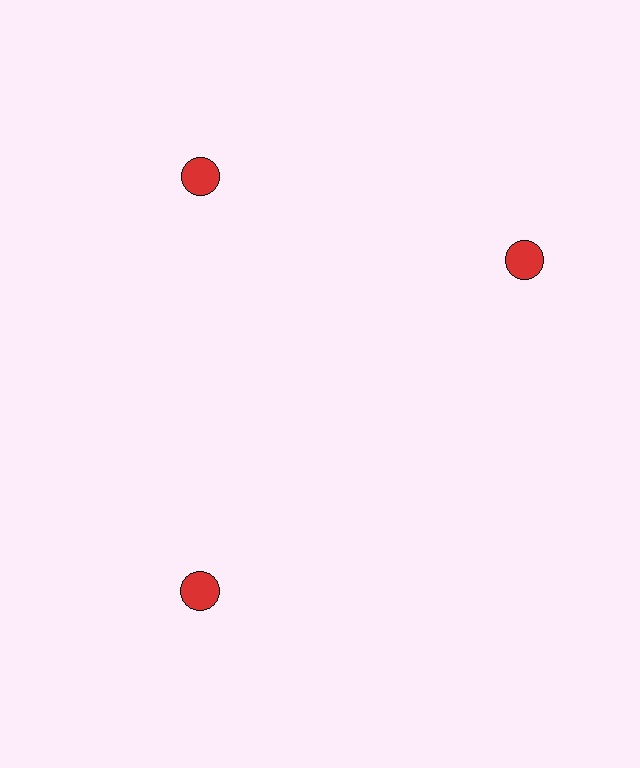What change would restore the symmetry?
The symmetry would be restored by rotating it back into even spacing with its neighbors so that all 3 circles sit at equal angles and equal distance from the center.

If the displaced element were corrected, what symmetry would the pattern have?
It would have 3-fold rotational symmetry — the pattern would map onto itself every 120 degrees.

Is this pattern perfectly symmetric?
No. The 3 red circles are arranged in a ring, but one element near the 3 o'clock position is rotated out of alignment along the ring, breaking the 3-fold rotational symmetry.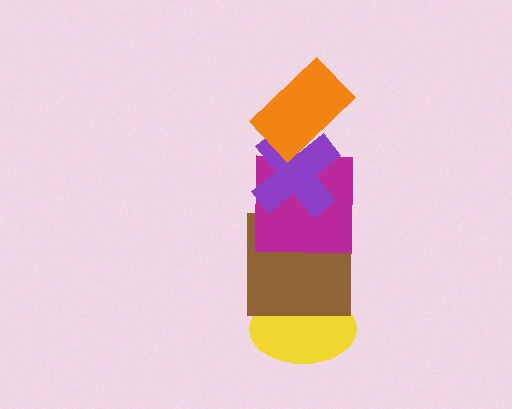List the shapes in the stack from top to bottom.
From top to bottom: the orange rectangle, the purple cross, the magenta square, the brown square, the yellow ellipse.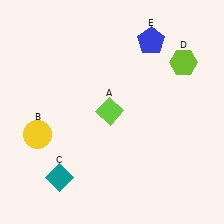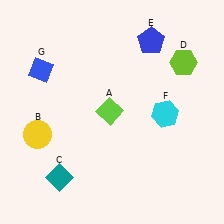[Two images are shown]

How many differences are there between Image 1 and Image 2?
There are 2 differences between the two images.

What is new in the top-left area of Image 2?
A blue diamond (G) was added in the top-left area of Image 2.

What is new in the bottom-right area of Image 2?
A cyan hexagon (F) was added in the bottom-right area of Image 2.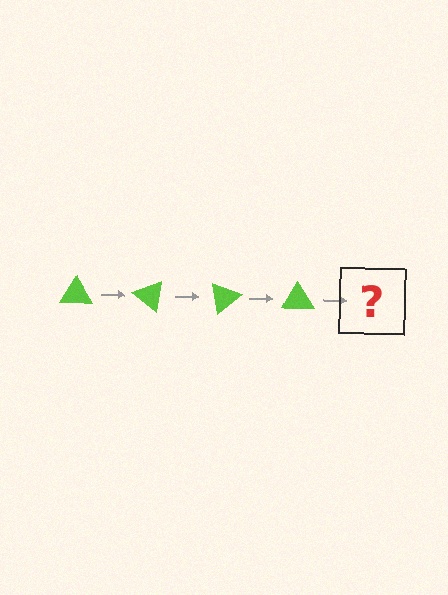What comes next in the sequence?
The next element should be a lime triangle rotated 160 degrees.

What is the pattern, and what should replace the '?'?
The pattern is that the triangle rotates 40 degrees each step. The '?' should be a lime triangle rotated 160 degrees.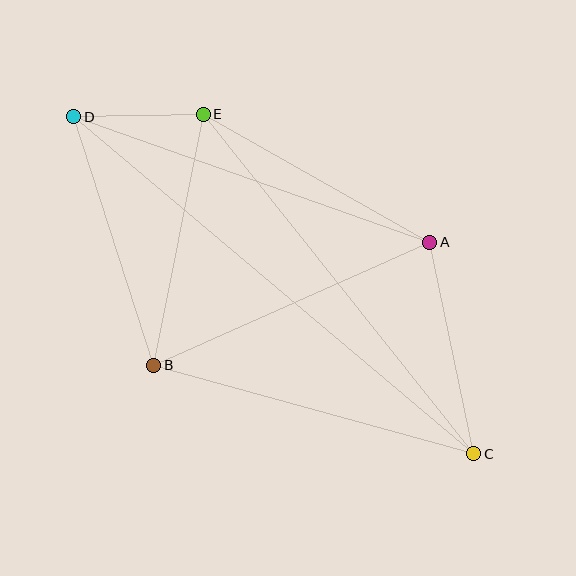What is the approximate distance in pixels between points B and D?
The distance between B and D is approximately 261 pixels.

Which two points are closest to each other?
Points D and E are closest to each other.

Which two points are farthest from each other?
Points C and D are farthest from each other.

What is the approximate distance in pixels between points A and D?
The distance between A and D is approximately 377 pixels.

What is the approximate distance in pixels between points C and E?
The distance between C and E is approximately 434 pixels.